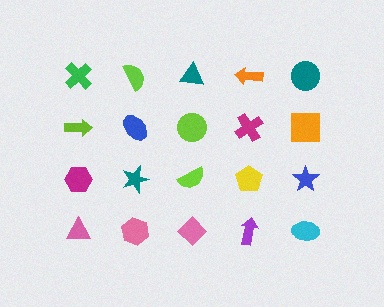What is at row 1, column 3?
A teal triangle.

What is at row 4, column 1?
A pink triangle.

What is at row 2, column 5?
An orange square.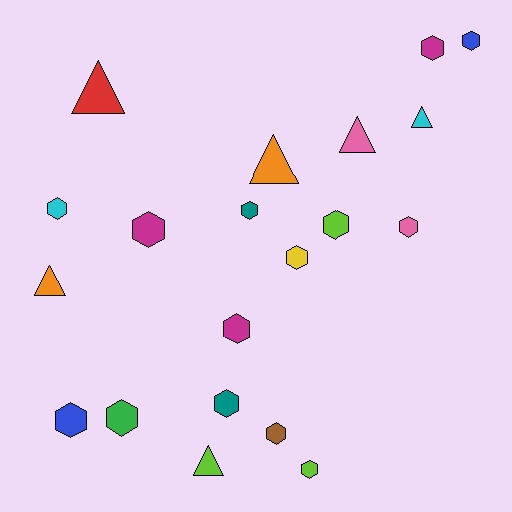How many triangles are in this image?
There are 6 triangles.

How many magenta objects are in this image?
There are 3 magenta objects.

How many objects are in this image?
There are 20 objects.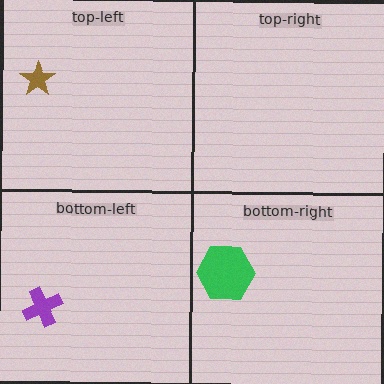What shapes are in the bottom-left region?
The purple cross.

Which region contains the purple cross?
The bottom-left region.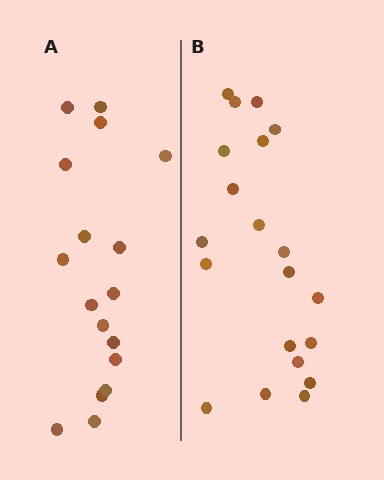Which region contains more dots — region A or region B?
Region B (the right region) has more dots.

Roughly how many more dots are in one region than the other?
Region B has just a few more — roughly 2 or 3 more dots than region A.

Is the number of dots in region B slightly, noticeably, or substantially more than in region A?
Region B has only slightly more — the two regions are fairly close. The ratio is roughly 1.2 to 1.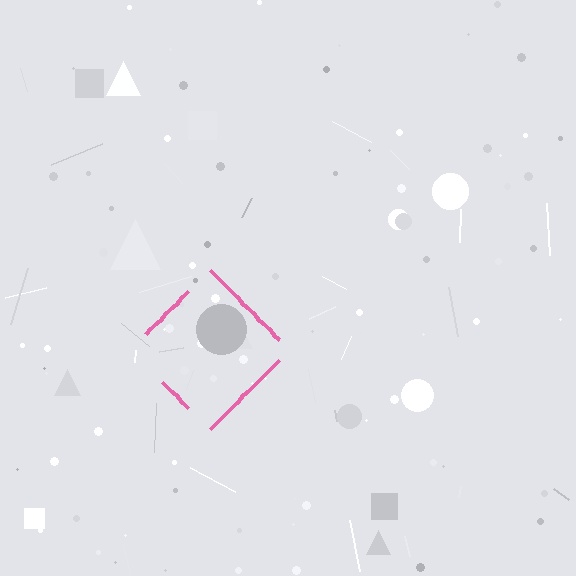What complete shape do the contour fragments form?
The contour fragments form a diamond.